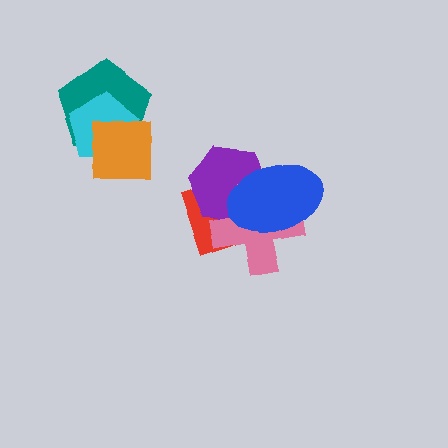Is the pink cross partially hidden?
Yes, it is partially covered by another shape.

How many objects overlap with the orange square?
2 objects overlap with the orange square.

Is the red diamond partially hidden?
Yes, it is partially covered by another shape.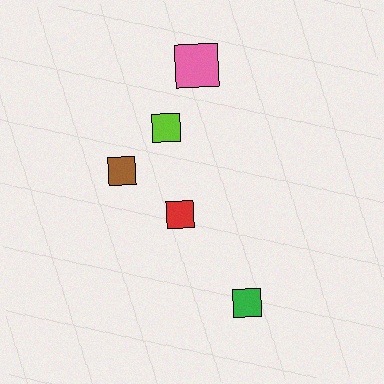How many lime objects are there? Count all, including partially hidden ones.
There is 1 lime object.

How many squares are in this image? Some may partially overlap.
There are 5 squares.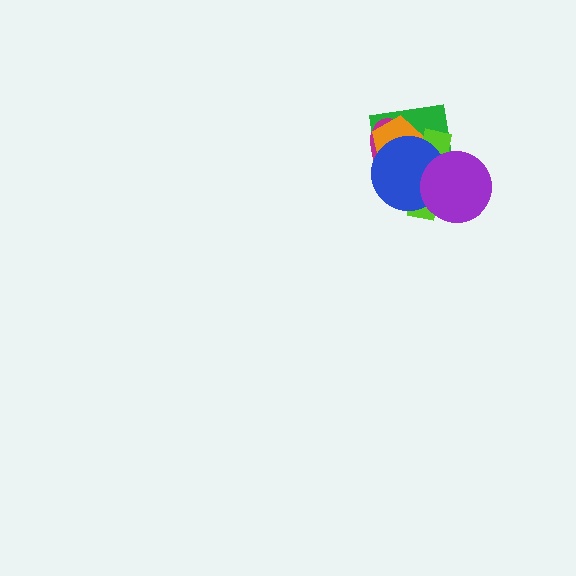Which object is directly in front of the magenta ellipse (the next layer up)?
The orange pentagon is directly in front of the magenta ellipse.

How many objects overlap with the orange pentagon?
4 objects overlap with the orange pentagon.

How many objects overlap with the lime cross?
5 objects overlap with the lime cross.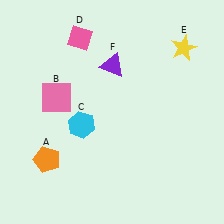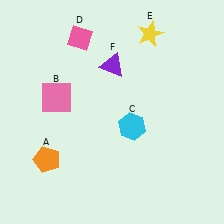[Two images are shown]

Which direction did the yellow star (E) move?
The yellow star (E) moved left.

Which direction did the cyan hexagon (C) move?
The cyan hexagon (C) moved right.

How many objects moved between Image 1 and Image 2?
2 objects moved between the two images.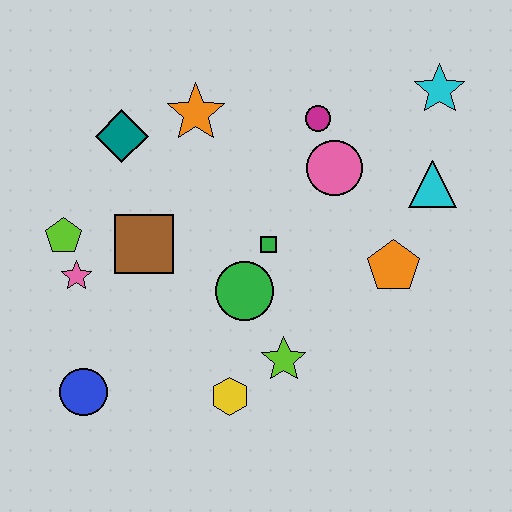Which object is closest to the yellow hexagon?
The lime star is closest to the yellow hexagon.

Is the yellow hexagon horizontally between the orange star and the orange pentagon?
Yes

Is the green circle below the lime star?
No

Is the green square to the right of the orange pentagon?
No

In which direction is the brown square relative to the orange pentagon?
The brown square is to the left of the orange pentagon.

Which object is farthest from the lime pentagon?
The cyan star is farthest from the lime pentagon.